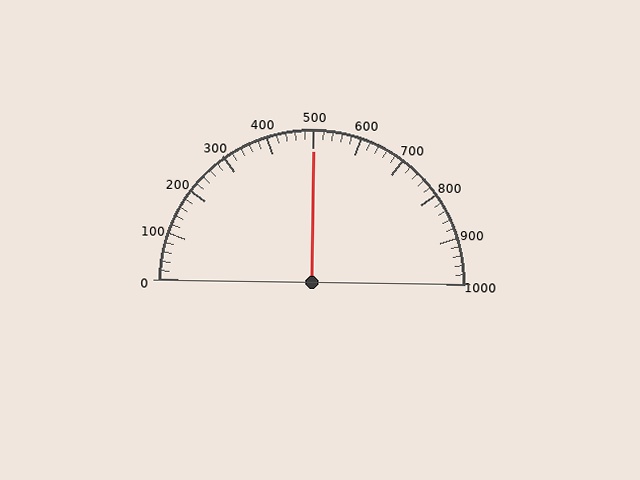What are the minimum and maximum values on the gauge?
The gauge ranges from 0 to 1000.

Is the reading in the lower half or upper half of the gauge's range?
The reading is in the upper half of the range (0 to 1000).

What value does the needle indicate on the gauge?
The needle indicates approximately 500.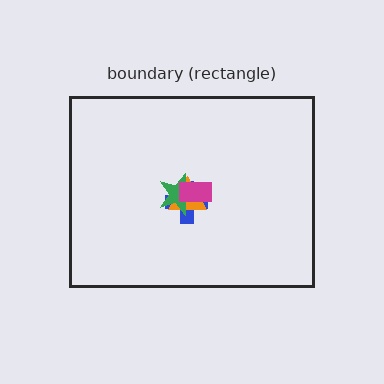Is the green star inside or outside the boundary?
Inside.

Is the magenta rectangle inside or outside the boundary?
Inside.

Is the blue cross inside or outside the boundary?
Inside.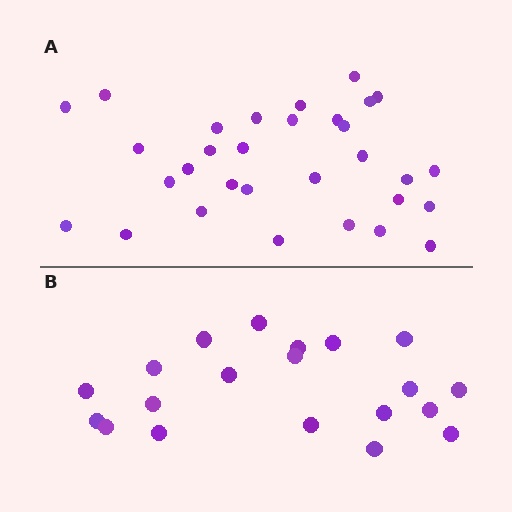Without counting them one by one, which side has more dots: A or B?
Region A (the top region) has more dots.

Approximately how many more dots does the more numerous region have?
Region A has roughly 12 or so more dots than region B.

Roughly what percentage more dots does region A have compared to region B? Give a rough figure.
About 55% more.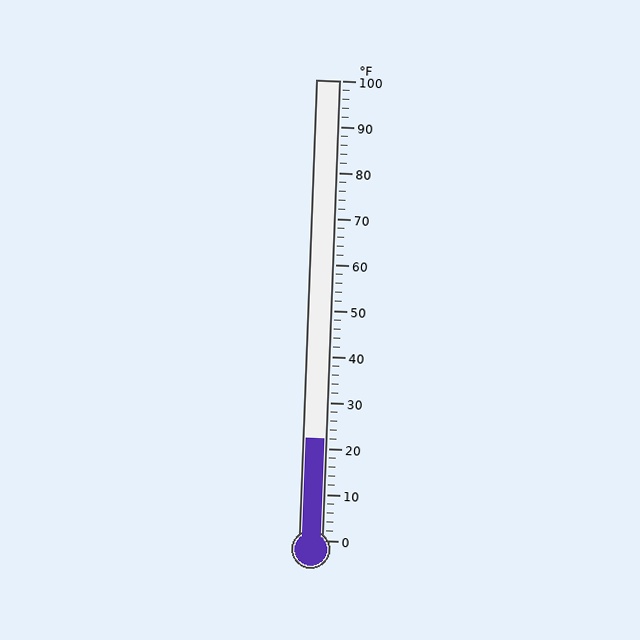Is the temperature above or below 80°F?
The temperature is below 80°F.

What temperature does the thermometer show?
The thermometer shows approximately 22°F.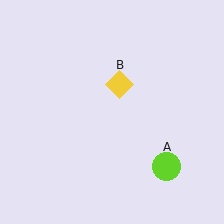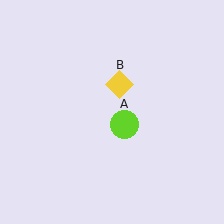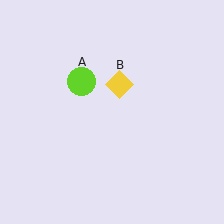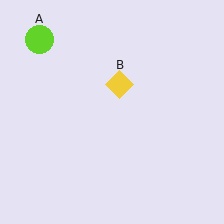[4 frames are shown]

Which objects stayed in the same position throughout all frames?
Yellow diamond (object B) remained stationary.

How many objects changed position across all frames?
1 object changed position: lime circle (object A).